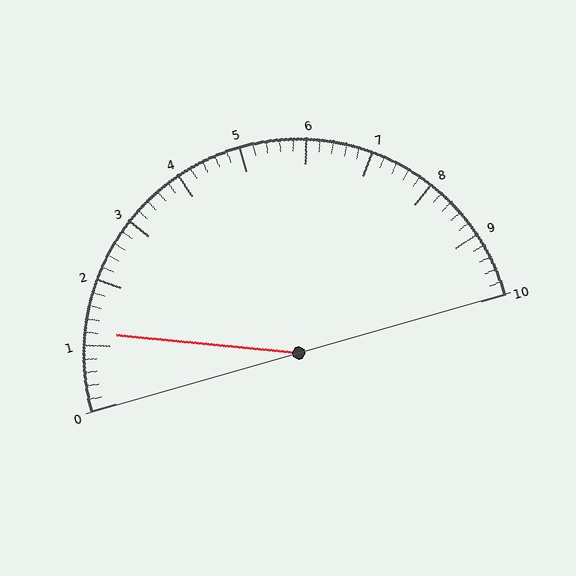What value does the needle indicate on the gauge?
The needle indicates approximately 1.2.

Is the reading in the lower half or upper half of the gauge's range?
The reading is in the lower half of the range (0 to 10).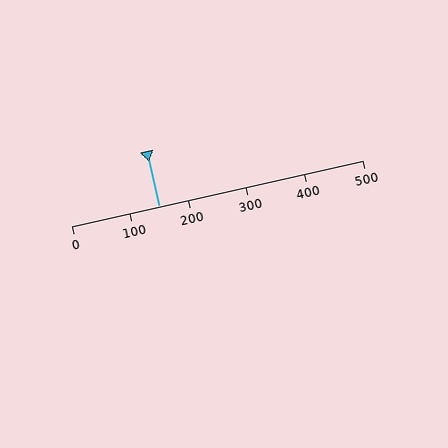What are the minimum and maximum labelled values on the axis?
The axis runs from 0 to 500.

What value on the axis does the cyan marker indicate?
The marker indicates approximately 150.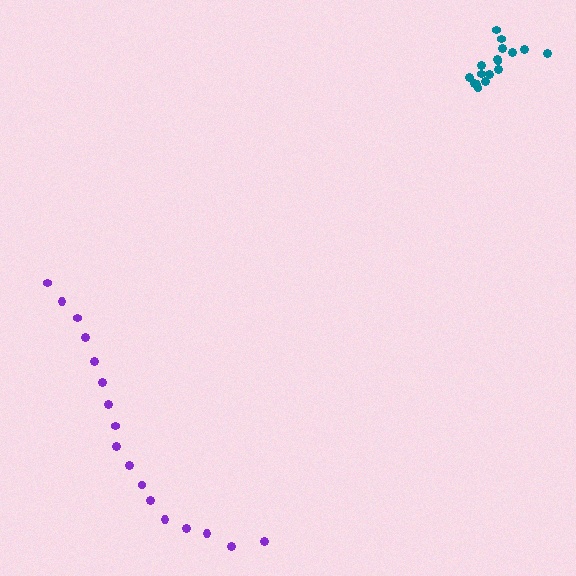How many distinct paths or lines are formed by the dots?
There are 2 distinct paths.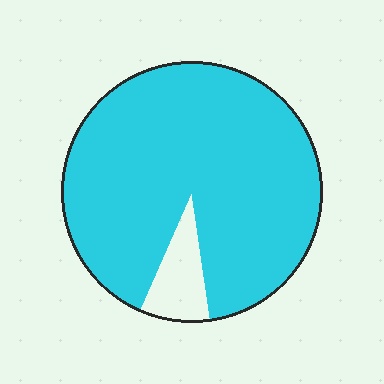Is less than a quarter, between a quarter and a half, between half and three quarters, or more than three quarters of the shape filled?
More than three quarters.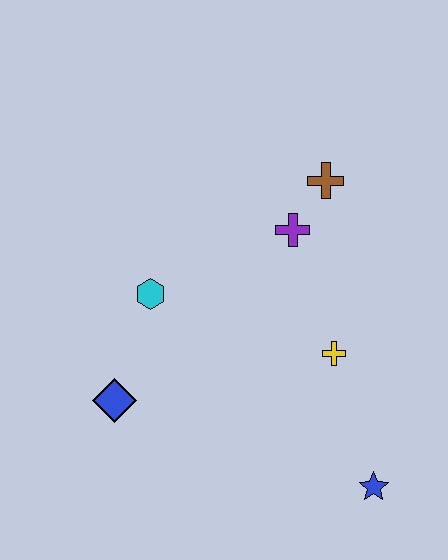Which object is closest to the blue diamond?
The cyan hexagon is closest to the blue diamond.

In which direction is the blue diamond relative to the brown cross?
The blue diamond is below the brown cross.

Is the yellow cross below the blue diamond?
No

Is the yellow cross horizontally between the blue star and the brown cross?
Yes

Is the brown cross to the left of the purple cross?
No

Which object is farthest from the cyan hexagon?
The blue star is farthest from the cyan hexagon.